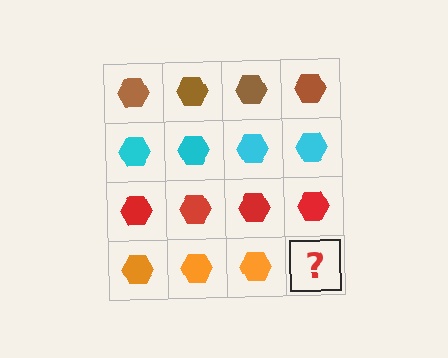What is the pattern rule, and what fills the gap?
The rule is that each row has a consistent color. The gap should be filled with an orange hexagon.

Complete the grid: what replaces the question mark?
The question mark should be replaced with an orange hexagon.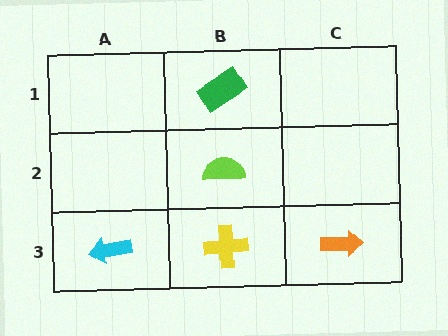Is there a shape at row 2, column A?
No, that cell is empty.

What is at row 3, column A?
A cyan arrow.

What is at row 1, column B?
A green rectangle.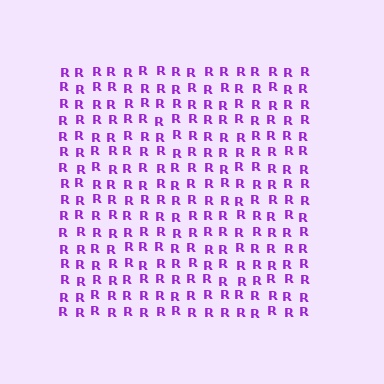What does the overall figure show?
The overall figure shows a square.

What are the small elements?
The small elements are letter R's.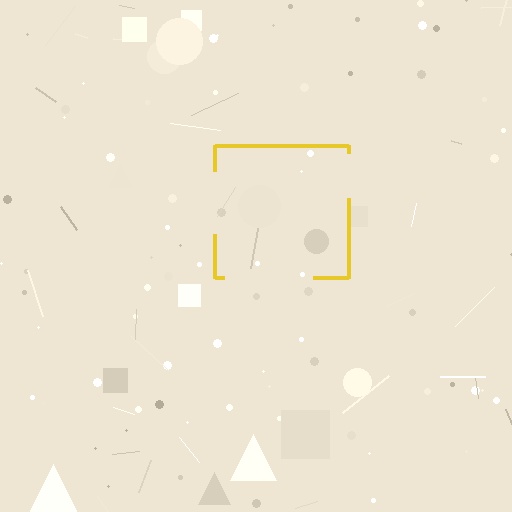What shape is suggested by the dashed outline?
The dashed outline suggests a square.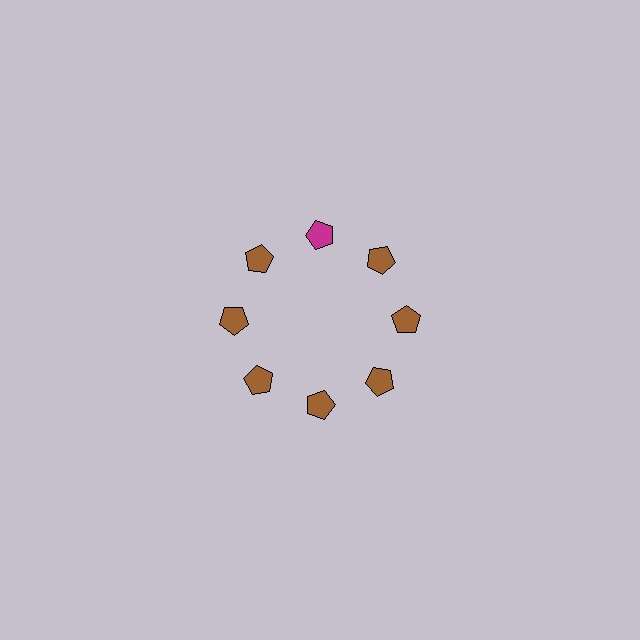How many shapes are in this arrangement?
There are 8 shapes arranged in a ring pattern.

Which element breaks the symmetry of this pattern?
The magenta pentagon at roughly the 12 o'clock position breaks the symmetry. All other shapes are brown pentagons.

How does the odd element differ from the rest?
It has a different color: magenta instead of brown.